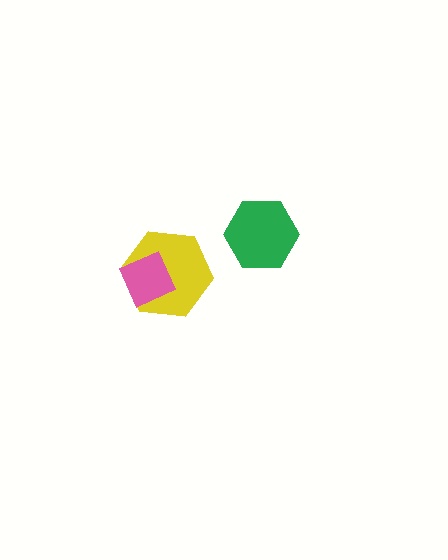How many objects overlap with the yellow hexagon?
1 object overlaps with the yellow hexagon.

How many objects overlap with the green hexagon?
0 objects overlap with the green hexagon.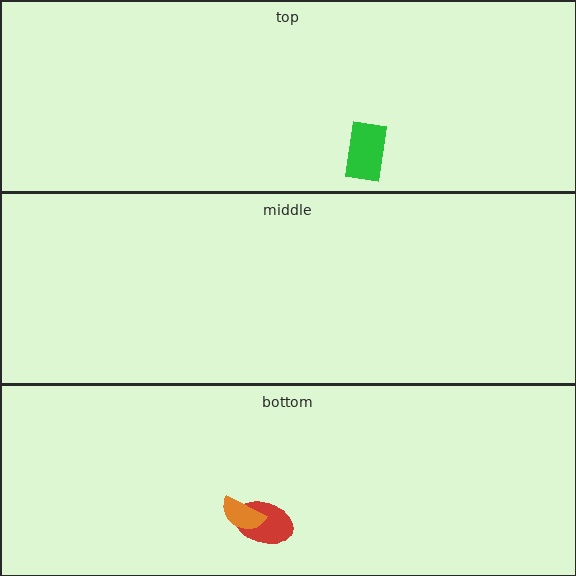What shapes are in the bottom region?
The red ellipse, the orange semicircle.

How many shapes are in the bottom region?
2.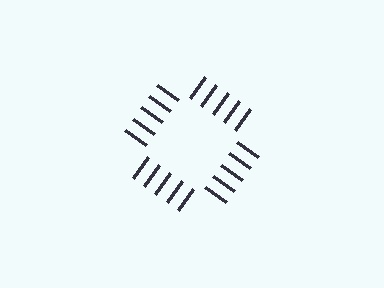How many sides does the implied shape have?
4 sides — the line-ends trace a square.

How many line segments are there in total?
20 — 5 along each of the 4 edges.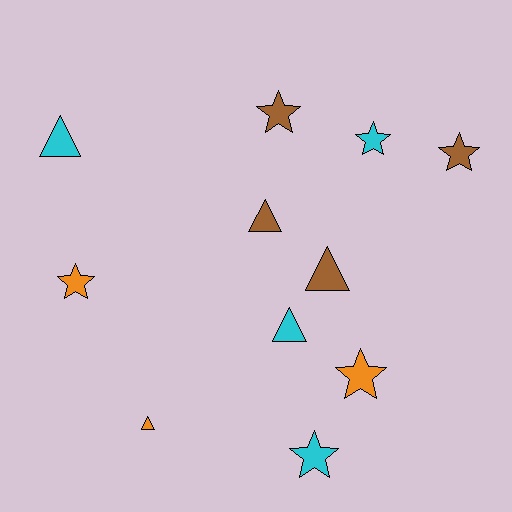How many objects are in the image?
There are 11 objects.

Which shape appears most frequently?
Star, with 6 objects.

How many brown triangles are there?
There are 2 brown triangles.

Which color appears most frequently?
Brown, with 4 objects.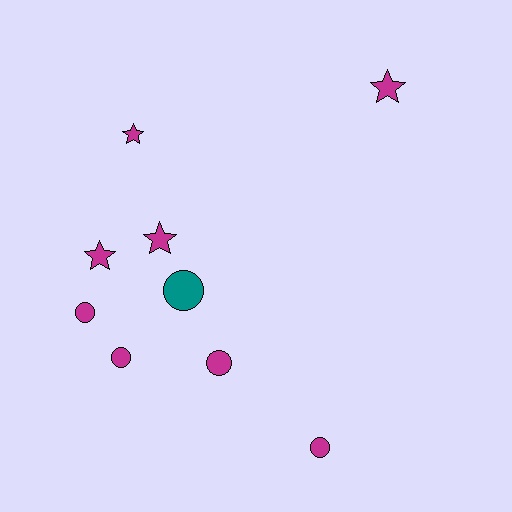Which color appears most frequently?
Magenta, with 8 objects.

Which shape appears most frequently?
Circle, with 5 objects.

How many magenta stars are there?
There are 4 magenta stars.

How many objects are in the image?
There are 9 objects.